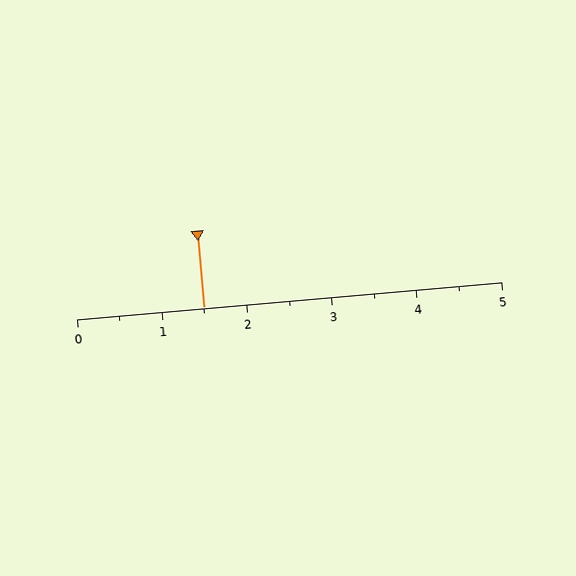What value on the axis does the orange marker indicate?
The marker indicates approximately 1.5.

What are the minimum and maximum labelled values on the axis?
The axis runs from 0 to 5.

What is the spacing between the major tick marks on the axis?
The major ticks are spaced 1 apart.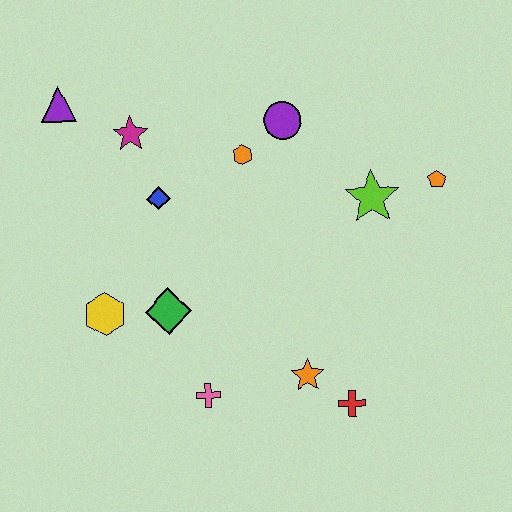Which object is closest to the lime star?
The orange pentagon is closest to the lime star.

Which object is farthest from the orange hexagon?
The red cross is farthest from the orange hexagon.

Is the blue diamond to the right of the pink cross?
No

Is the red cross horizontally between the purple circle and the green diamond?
No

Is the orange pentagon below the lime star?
No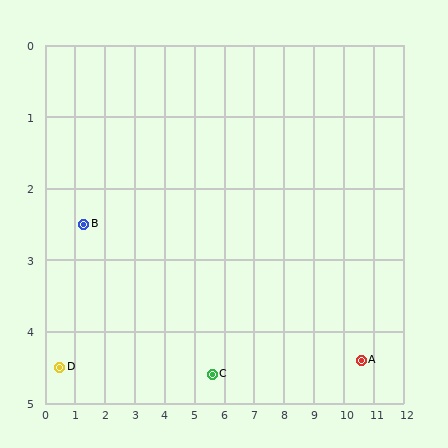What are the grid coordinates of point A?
Point A is at approximately (10.6, 4.4).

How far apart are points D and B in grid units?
Points D and B are about 2.2 grid units apart.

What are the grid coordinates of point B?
Point B is at approximately (1.3, 2.5).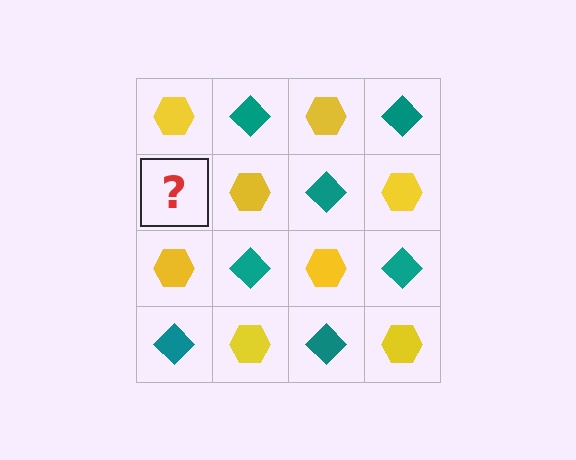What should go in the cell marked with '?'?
The missing cell should contain a teal diamond.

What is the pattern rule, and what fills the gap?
The rule is that it alternates yellow hexagon and teal diamond in a checkerboard pattern. The gap should be filled with a teal diamond.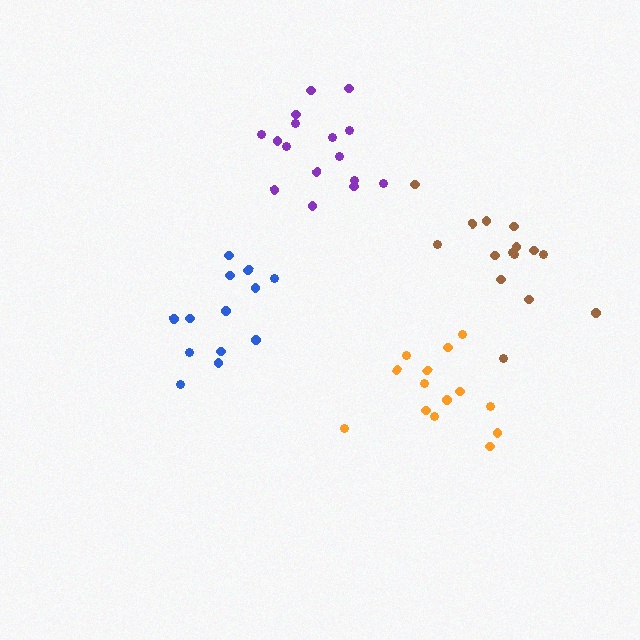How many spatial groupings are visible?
There are 4 spatial groupings.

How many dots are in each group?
Group 1: 15 dots, Group 2: 16 dots, Group 3: 13 dots, Group 4: 14 dots (58 total).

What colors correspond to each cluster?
The clusters are colored: brown, purple, blue, orange.